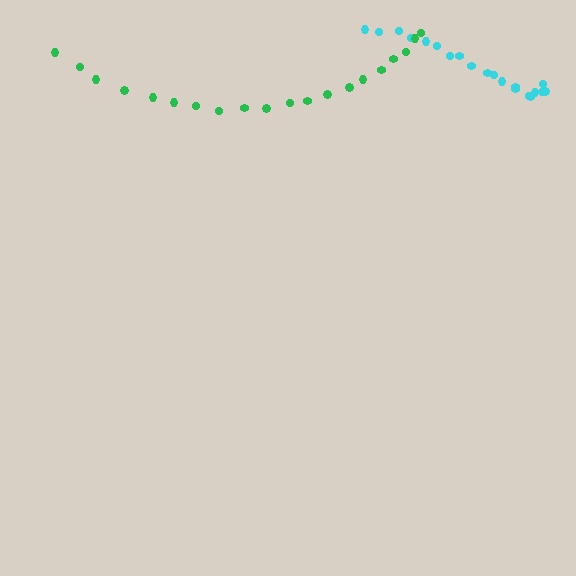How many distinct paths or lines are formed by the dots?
There are 2 distinct paths.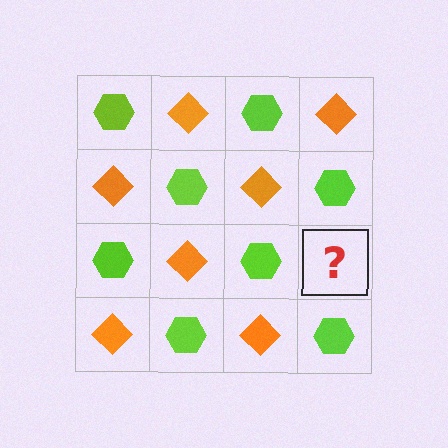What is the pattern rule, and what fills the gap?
The rule is that it alternates lime hexagon and orange diamond in a checkerboard pattern. The gap should be filled with an orange diamond.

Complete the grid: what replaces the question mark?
The question mark should be replaced with an orange diamond.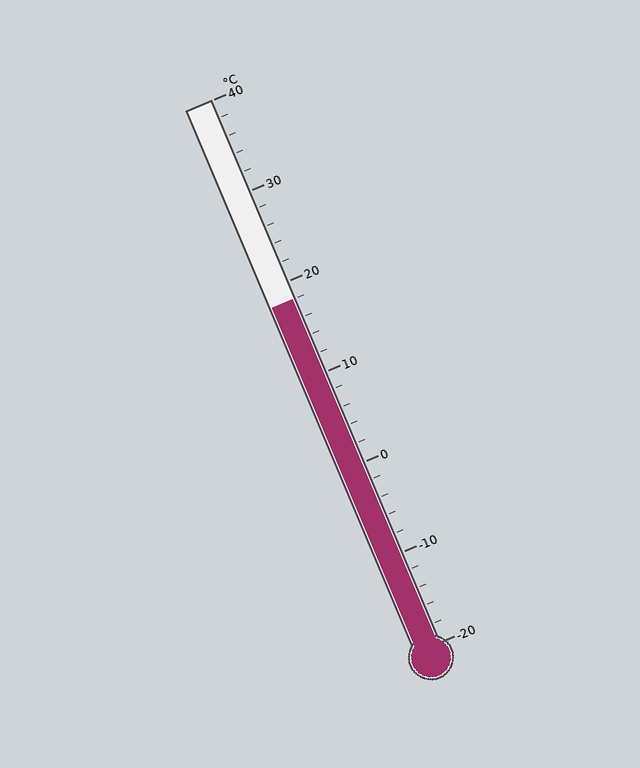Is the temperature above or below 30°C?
The temperature is below 30°C.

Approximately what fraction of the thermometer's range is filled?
The thermometer is filled to approximately 65% of its range.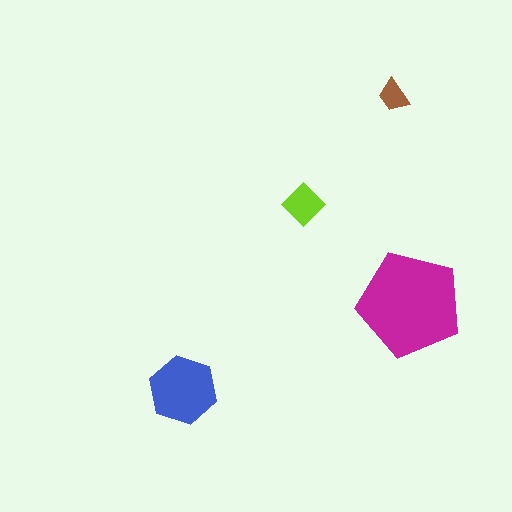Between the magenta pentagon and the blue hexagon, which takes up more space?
The magenta pentagon.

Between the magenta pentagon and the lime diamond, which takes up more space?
The magenta pentagon.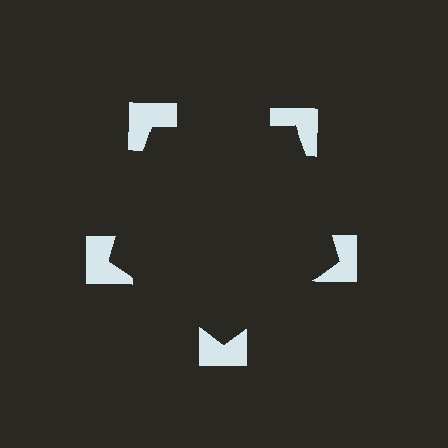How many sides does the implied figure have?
5 sides.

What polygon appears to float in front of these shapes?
An illusory pentagon — its edges are inferred from the aligned wedge cuts in the notched squares, not physically drawn.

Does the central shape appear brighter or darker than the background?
It typically appears slightly darker than the background, even though no actual brightness change is drawn.